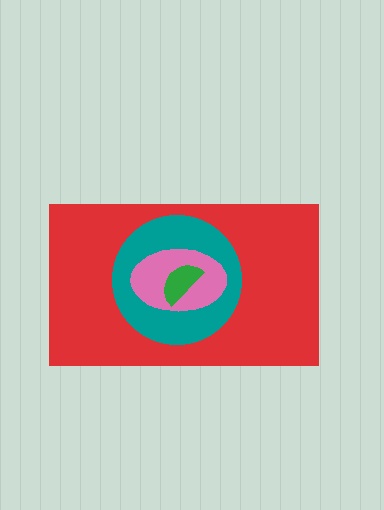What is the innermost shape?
The green semicircle.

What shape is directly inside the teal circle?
The pink ellipse.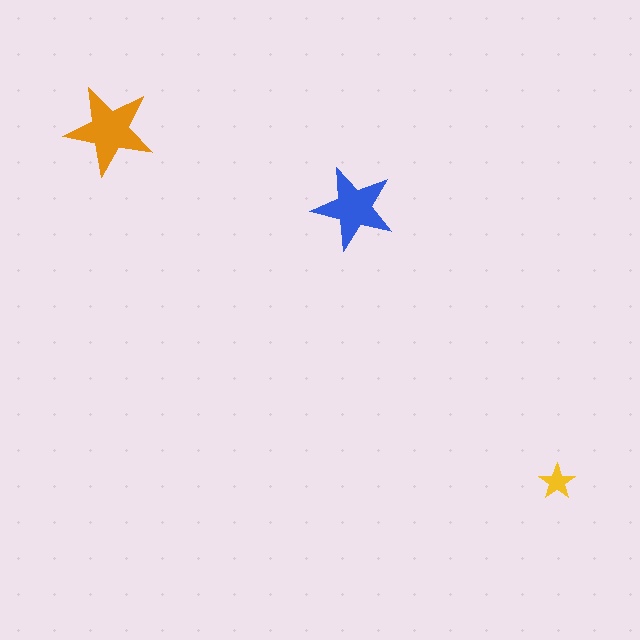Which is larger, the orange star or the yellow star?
The orange one.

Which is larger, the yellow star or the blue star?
The blue one.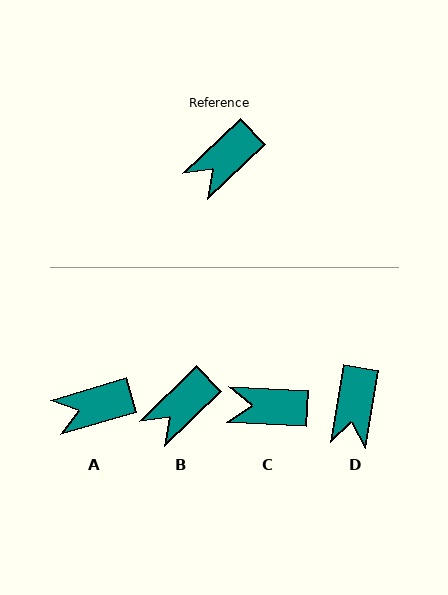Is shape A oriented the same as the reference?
No, it is off by about 27 degrees.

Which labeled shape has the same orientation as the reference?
B.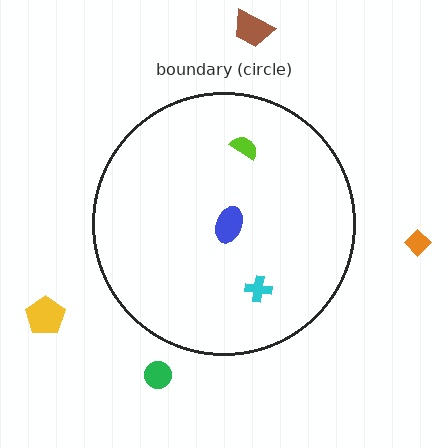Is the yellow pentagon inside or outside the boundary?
Outside.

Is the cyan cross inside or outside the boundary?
Inside.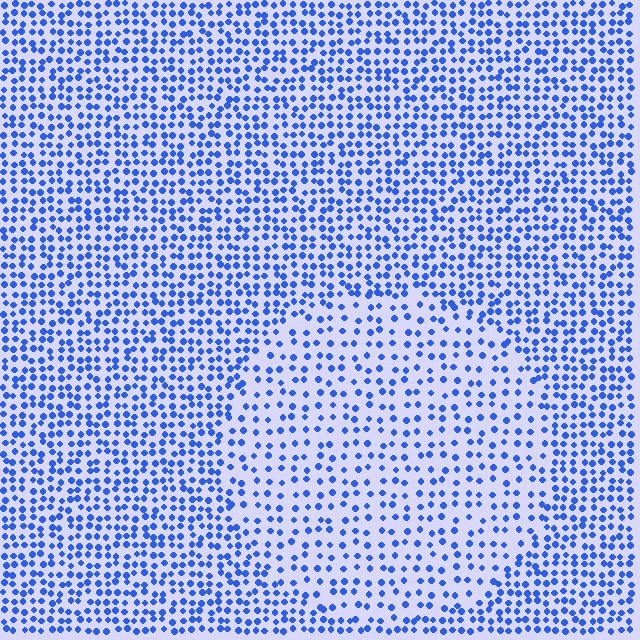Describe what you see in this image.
The image contains small blue elements arranged at two different densities. A circle-shaped region is visible where the elements are less densely packed than the surrounding area.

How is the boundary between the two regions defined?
The boundary is defined by a change in element density (approximately 1.8x ratio). All elements are the same color, size, and shape.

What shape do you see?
I see a circle.